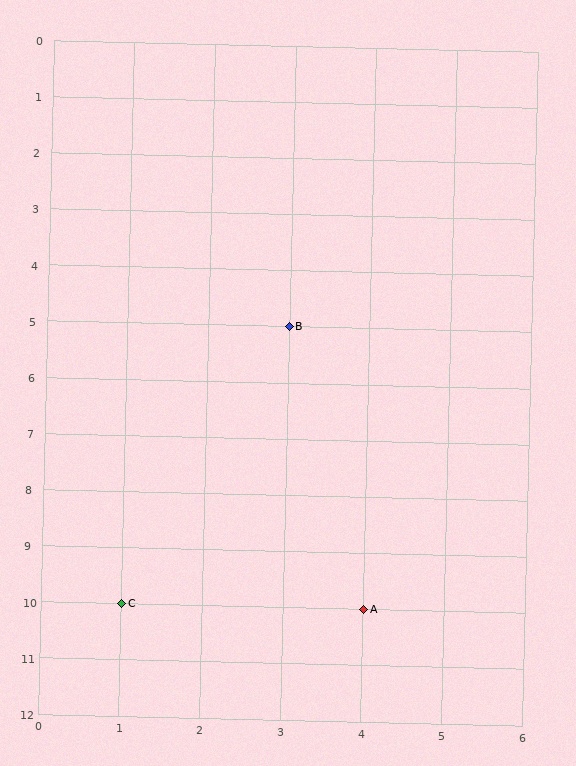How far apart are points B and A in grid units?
Points B and A are 1 column and 5 rows apart (about 5.1 grid units diagonally).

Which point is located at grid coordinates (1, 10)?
Point C is at (1, 10).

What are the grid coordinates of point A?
Point A is at grid coordinates (4, 10).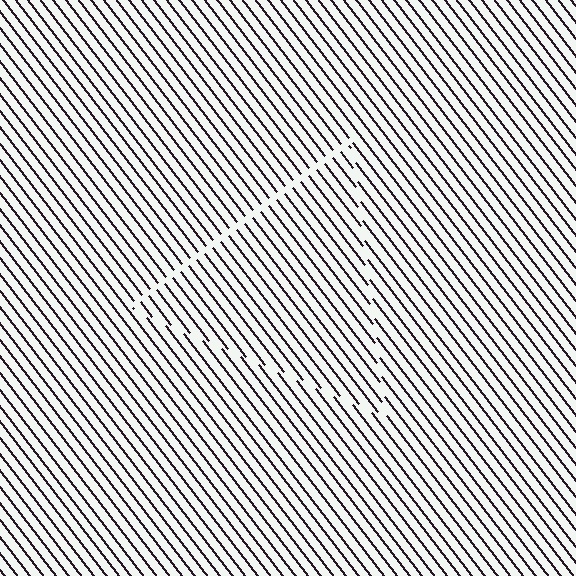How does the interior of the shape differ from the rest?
The interior of the shape contains the same grating, shifted by half a period — the contour is defined by the phase discontinuity where line-ends from the inner and outer gratings abut.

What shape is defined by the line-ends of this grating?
An illusory triangle. The interior of the shape contains the same grating, shifted by half a period — the contour is defined by the phase discontinuity where line-ends from the inner and outer gratings abut.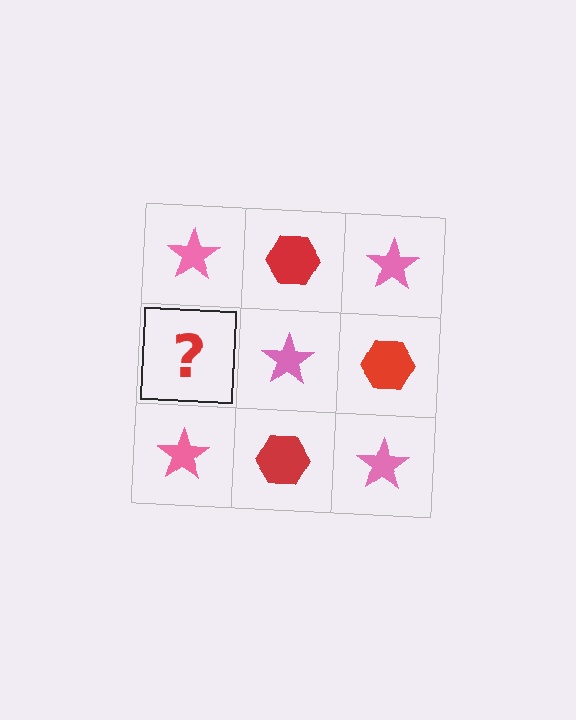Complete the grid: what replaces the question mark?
The question mark should be replaced with a red hexagon.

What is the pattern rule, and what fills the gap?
The rule is that it alternates pink star and red hexagon in a checkerboard pattern. The gap should be filled with a red hexagon.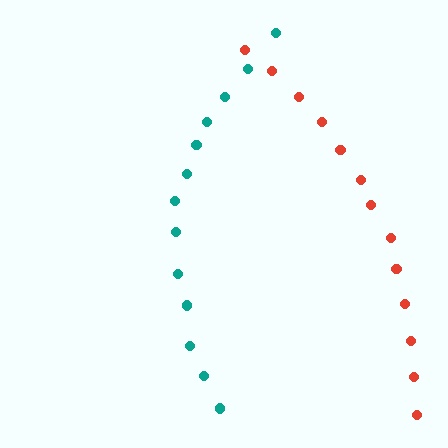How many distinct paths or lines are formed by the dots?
There are 2 distinct paths.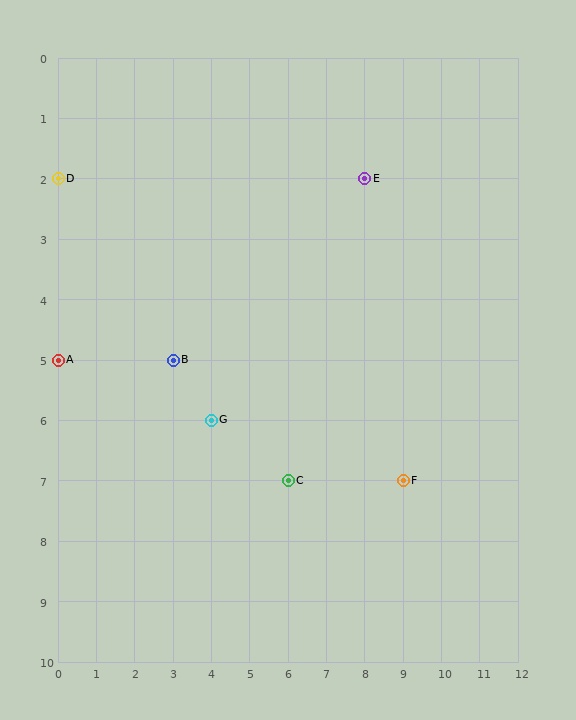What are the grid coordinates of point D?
Point D is at grid coordinates (0, 2).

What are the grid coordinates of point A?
Point A is at grid coordinates (0, 5).